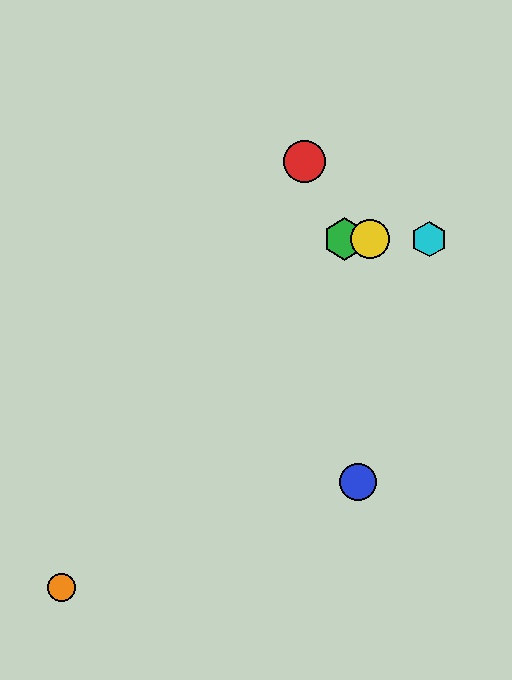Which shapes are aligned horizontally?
The green hexagon, the yellow circle, the purple hexagon, the cyan hexagon are aligned horizontally.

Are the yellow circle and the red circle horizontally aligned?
No, the yellow circle is at y≈239 and the red circle is at y≈162.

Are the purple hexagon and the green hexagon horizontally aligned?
Yes, both are at y≈239.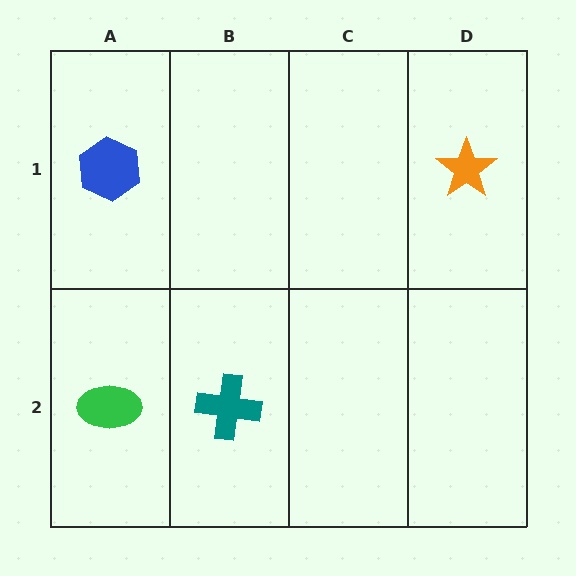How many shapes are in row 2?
2 shapes.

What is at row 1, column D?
An orange star.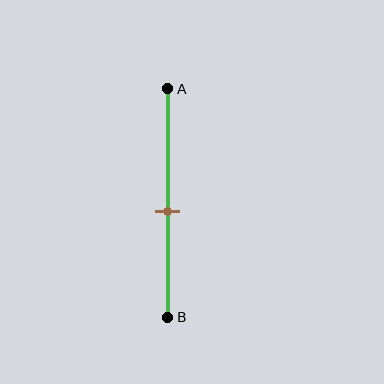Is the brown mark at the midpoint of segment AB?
No, the mark is at about 55% from A, not at the 50% midpoint.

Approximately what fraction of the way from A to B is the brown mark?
The brown mark is approximately 55% of the way from A to B.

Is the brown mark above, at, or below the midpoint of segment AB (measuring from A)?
The brown mark is below the midpoint of segment AB.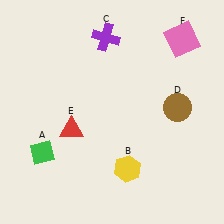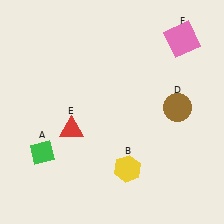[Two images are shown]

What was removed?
The purple cross (C) was removed in Image 2.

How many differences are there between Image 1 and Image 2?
There is 1 difference between the two images.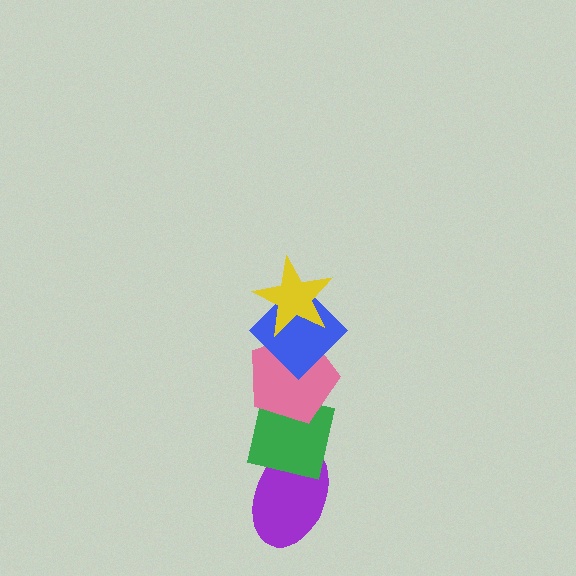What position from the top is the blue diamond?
The blue diamond is 2nd from the top.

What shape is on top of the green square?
The pink pentagon is on top of the green square.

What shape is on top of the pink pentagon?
The blue diamond is on top of the pink pentagon.